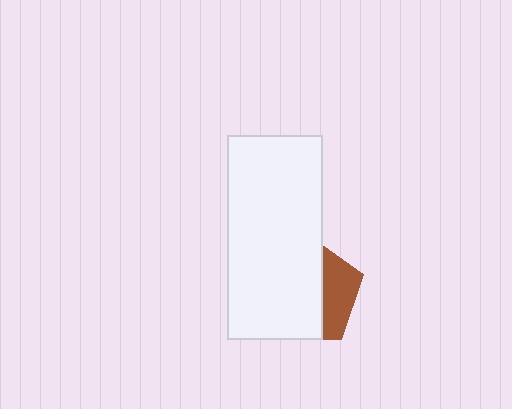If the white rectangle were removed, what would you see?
You would see the complete brown pentagon.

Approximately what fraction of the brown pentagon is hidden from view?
Roughly 69% of the brown pentagon is hidden behind the white rectangle.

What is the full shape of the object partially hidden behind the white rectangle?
The partially hidden object is a brown pentagon.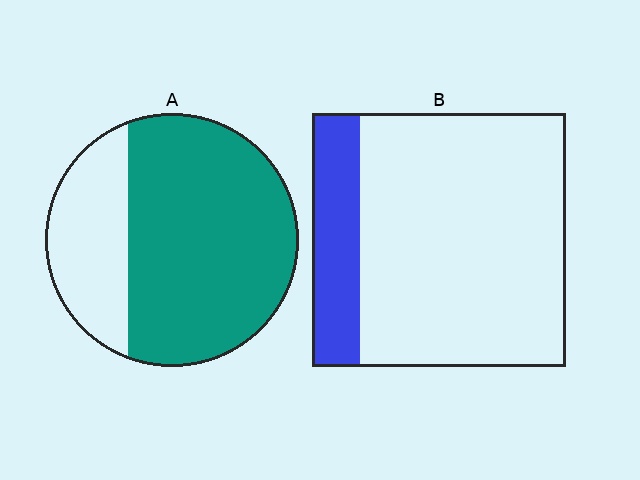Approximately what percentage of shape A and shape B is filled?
A is approximately 70% and B is approximately 20%.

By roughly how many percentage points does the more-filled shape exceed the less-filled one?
By roughly 55 percentage points (A over B).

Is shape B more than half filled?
No.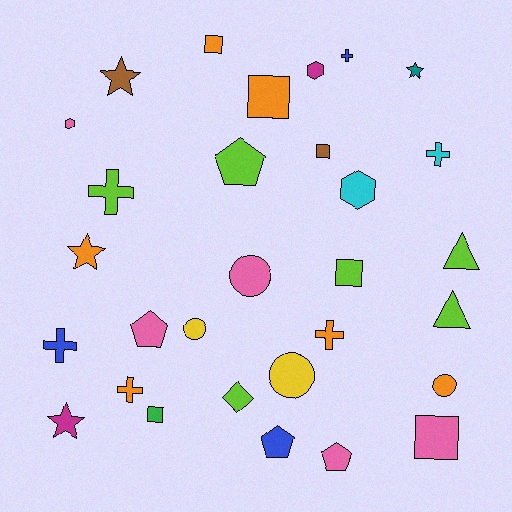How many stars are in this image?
There are 4 stars.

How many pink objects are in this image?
There are 5 pink objects.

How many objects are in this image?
There are 30 objects.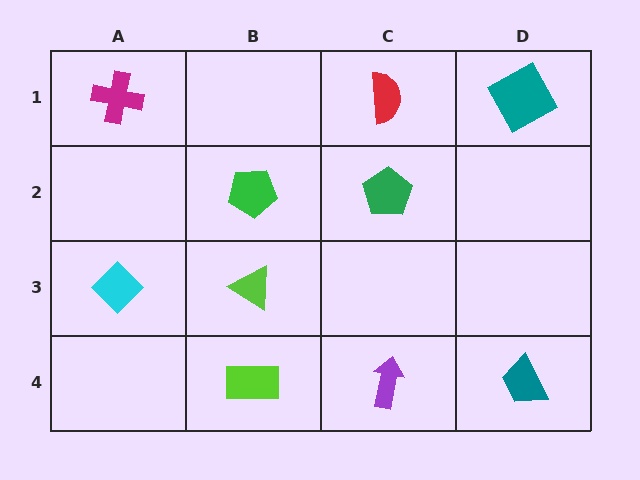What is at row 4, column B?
A lime rectangle.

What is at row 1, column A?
A magenta cross.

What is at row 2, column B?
A green pentagon.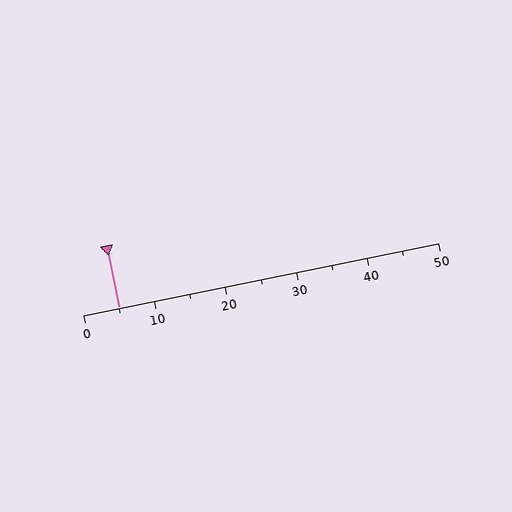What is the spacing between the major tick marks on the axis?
The major ticks are spaced 10 apart.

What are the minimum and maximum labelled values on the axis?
The axis runs from 0 to 50.